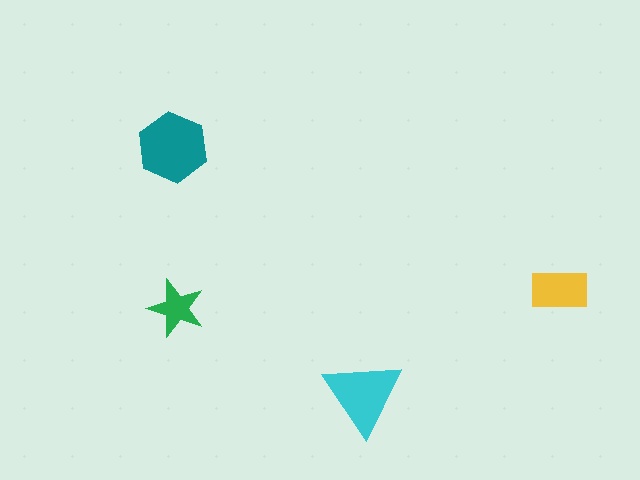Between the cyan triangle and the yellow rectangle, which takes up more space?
The cyan triangle.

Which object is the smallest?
The green star.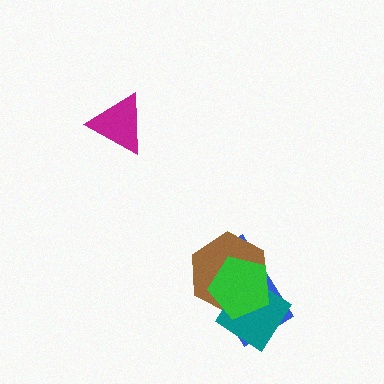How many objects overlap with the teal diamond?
3 objects overlap with the teal diamond.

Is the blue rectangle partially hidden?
Yes, it is partially covered by another shape.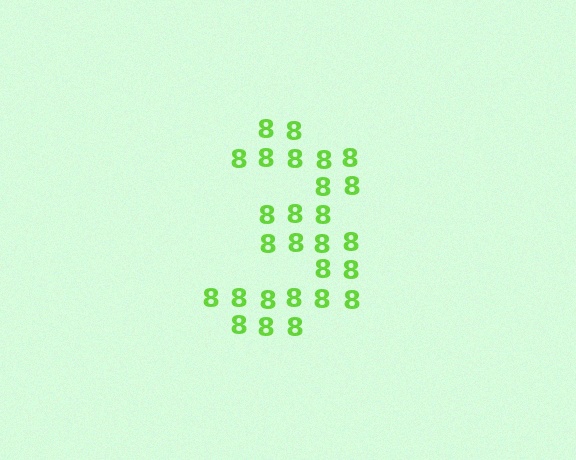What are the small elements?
The small elements are digit 8's.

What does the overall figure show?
The overall figure shows the digit 3.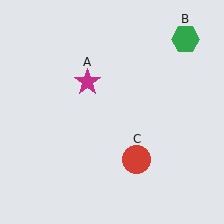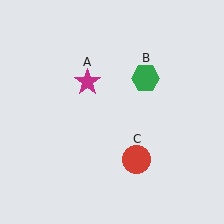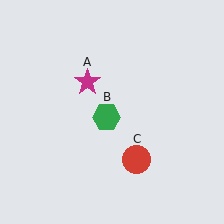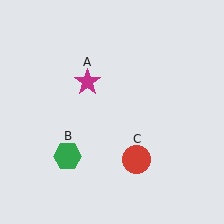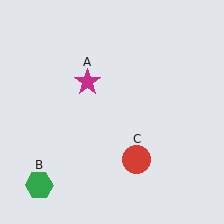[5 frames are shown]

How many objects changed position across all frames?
1 object changed position: green hexagon (object B).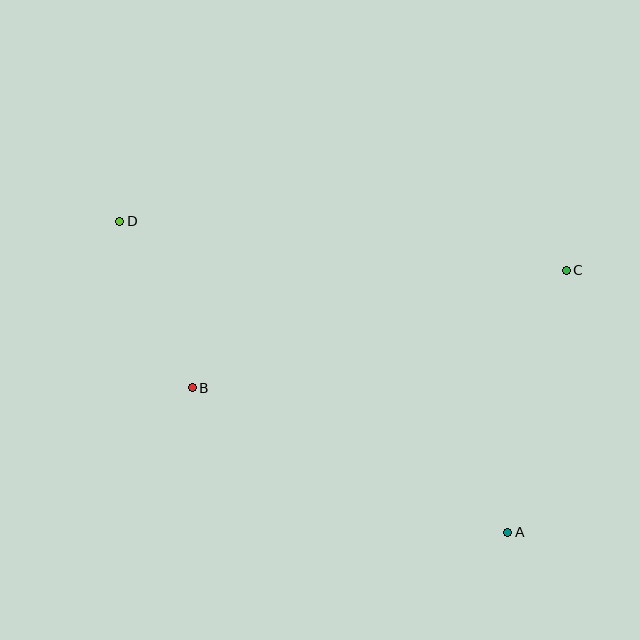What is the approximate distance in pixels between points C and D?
The distance between C and D is approximately 449 pixels.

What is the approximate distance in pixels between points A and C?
The distance between A and C is approximately 269 pixels.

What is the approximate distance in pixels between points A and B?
The distance between A and B is approximately 347 pixels.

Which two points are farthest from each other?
Points A and D are farthest from each other.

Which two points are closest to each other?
Points B and D are closest to each other.